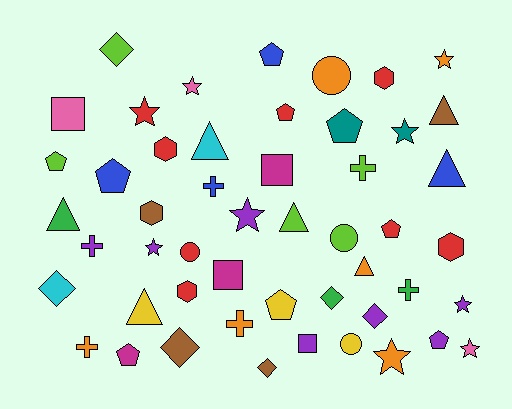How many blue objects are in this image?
There are 4 blue objects.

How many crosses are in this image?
There are 6 crosses.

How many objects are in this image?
There are 50 objects.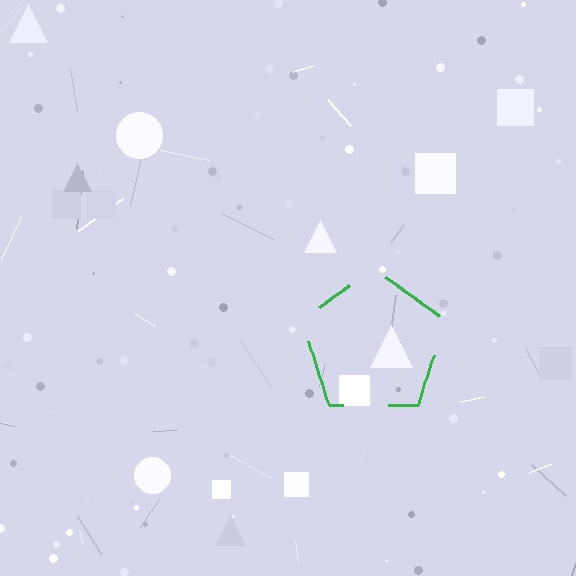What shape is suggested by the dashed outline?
The dashed outline suggests a pentagon.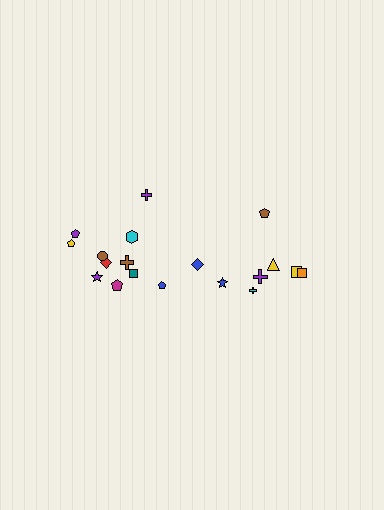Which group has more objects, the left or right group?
The left group.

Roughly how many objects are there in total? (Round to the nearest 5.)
Roughly 20 objects in total.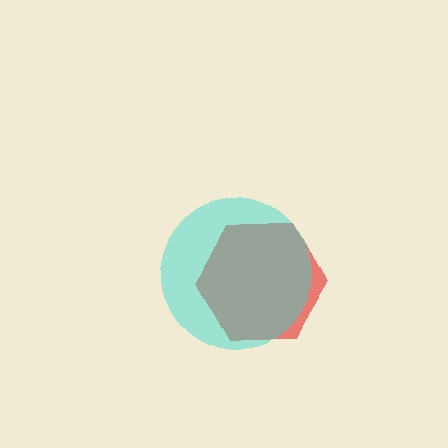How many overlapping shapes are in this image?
There are 2 overlapping shapes in the image.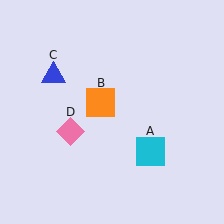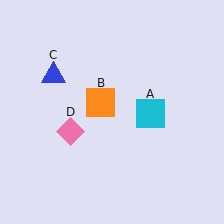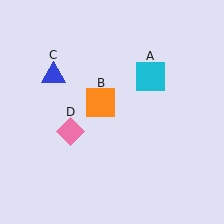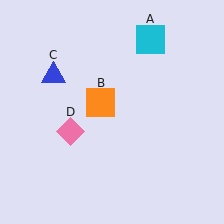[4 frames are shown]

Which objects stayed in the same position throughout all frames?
Orange square (object B) and blue triangle (object C) and pink diamond (object D) remained stationary.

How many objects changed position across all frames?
1 object changed position: cyan square (object A).